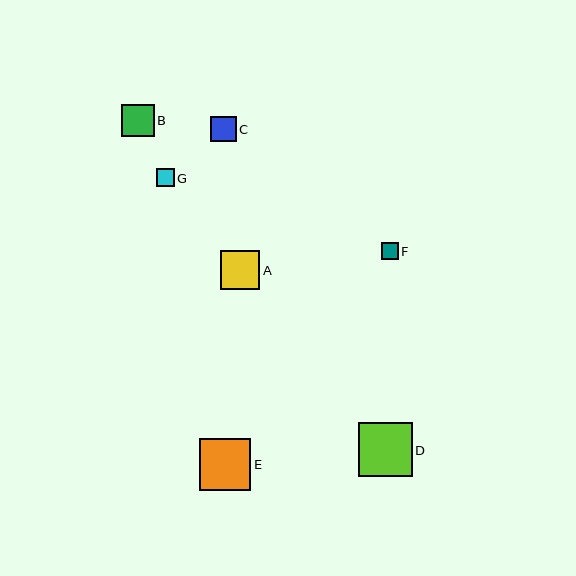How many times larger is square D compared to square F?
Square D is approximately 3.2 times the size of square F.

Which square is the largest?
Square D is the largest with a size of approximately 54 pixels.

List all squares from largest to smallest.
From largest to smallest: D, E, A, B, C, G, F.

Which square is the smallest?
Square F is the smallest with a size of approximately 17 pixels.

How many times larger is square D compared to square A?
Square D is approximately 1.4 times the size of square A.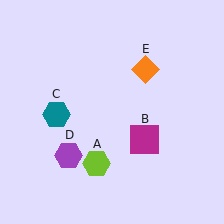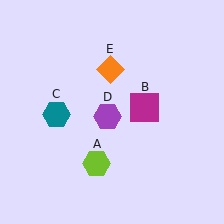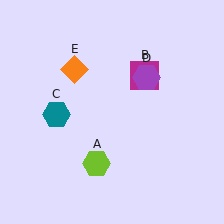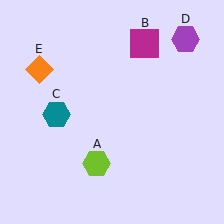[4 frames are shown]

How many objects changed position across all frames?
3 objects changed position: magenta square (object B), purple hexagon (object D), orange diamond (object E).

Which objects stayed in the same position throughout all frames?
Lime hexagon (object A) and teal hexagon (object C) remained stationary.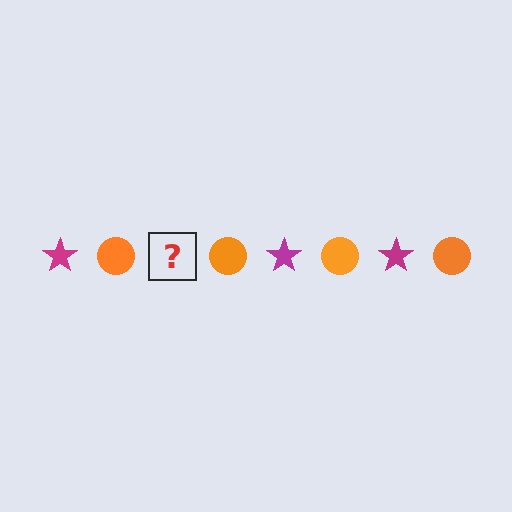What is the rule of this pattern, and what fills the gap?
The rule is that the pattern alternates between magenta star and orange circle. The gap should be filled with a magenta star.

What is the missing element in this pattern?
The missing element is a magenta star.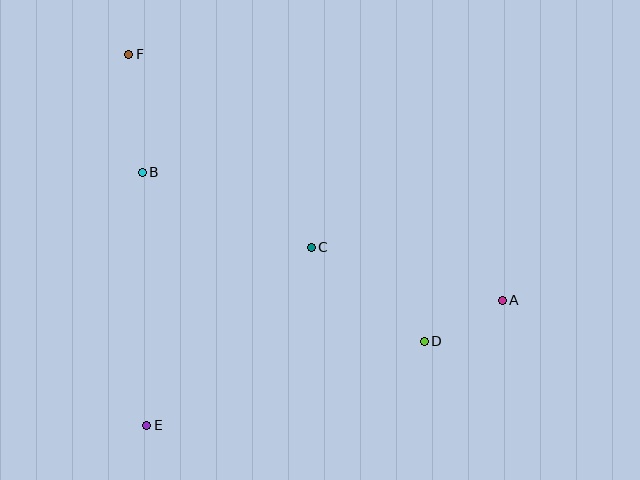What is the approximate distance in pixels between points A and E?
The distance between A and E is approximately 377 pixels.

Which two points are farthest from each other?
Points A and F are farthest from each other.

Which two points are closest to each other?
Points A and D are closest to each other.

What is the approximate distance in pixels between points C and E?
The distance between C and E is approximately 243 pixels.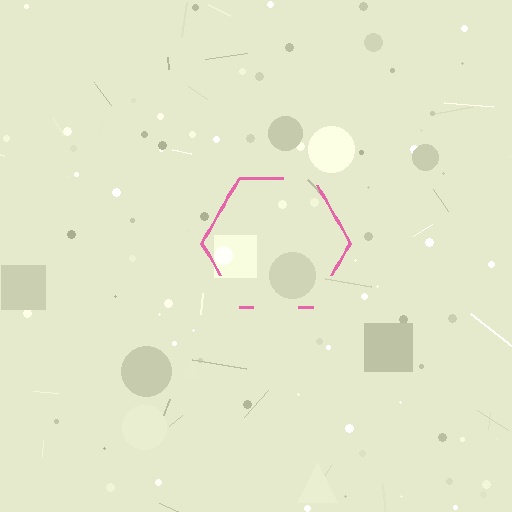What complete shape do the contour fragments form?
The contour fragments form a hexagon.